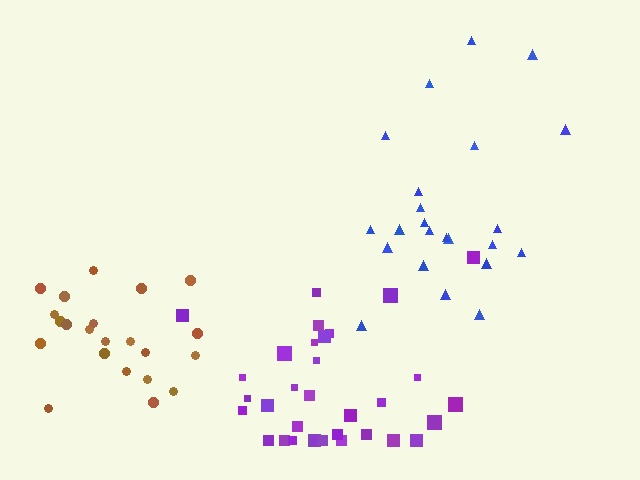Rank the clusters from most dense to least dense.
brown, purple, blue.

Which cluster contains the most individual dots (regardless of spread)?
Purple (33).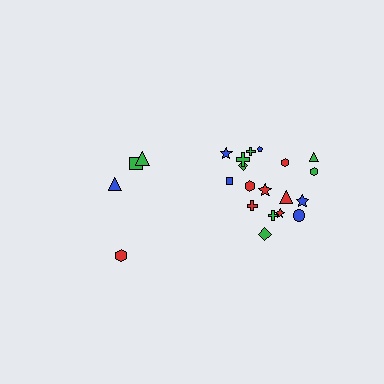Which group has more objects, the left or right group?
The right group.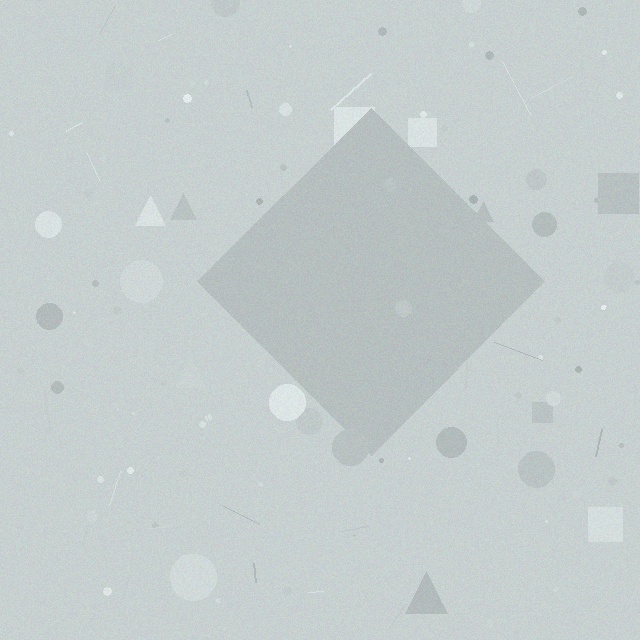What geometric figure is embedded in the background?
A diamond is embedded in the background.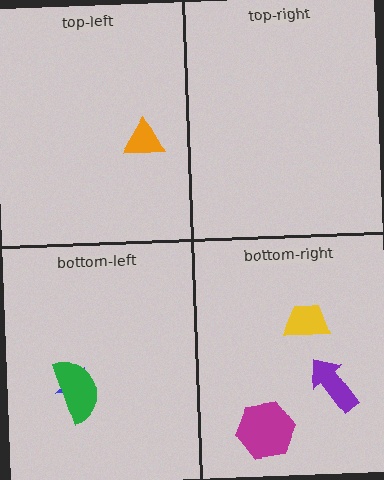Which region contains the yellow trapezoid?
The bottom-right region.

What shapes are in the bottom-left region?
The blue star, the green semicircle.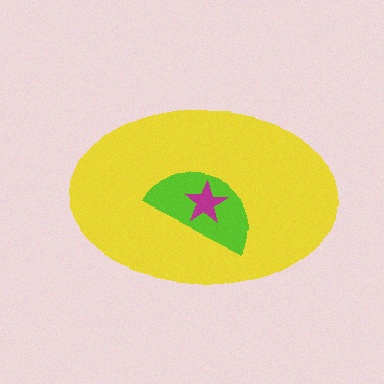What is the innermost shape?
The magenta star.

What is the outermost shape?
The yellow ellipse.